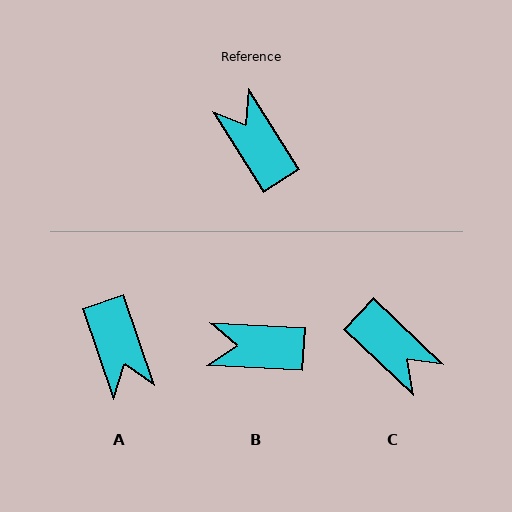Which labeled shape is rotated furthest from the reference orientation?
A, about 167 degrees away.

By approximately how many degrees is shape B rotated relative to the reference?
Approximately 55 degrees counter-clockwise.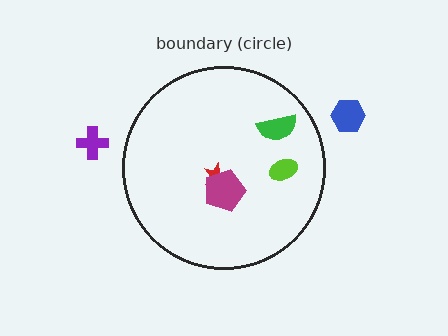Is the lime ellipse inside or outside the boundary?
Inside.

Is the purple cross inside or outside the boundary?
Outside.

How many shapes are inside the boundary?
4 inside, 2 outside.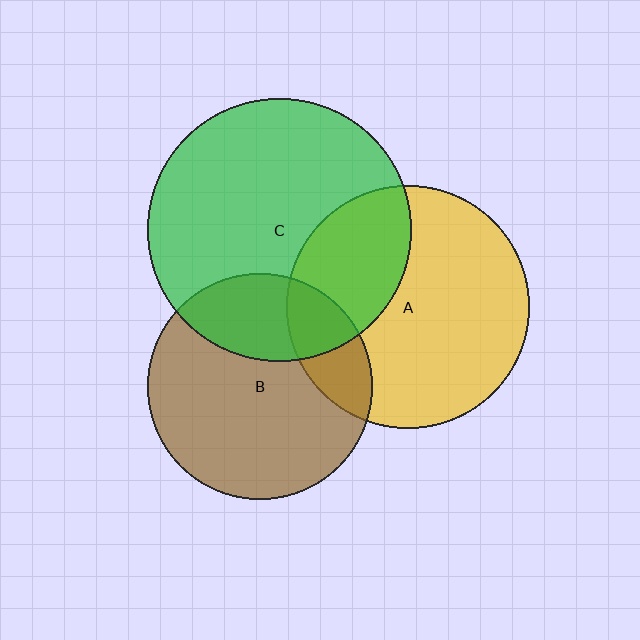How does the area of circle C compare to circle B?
Approximately 1.4 times.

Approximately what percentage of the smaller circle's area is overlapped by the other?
Approximately 30%.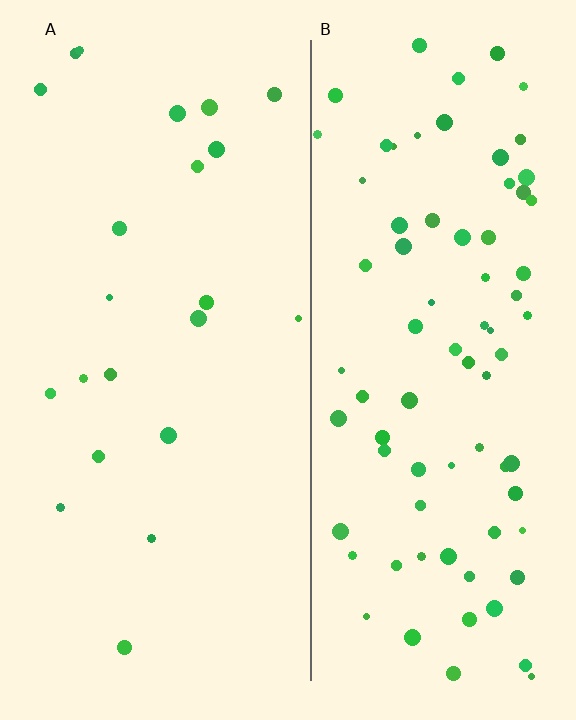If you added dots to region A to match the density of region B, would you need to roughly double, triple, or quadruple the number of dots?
Approximately quadruple.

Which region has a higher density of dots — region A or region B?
B (the right).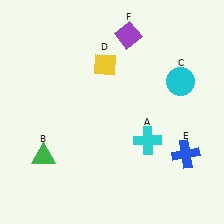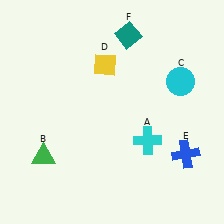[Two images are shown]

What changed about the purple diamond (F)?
In Image 1, F is purple. In Image 2, it changed to teal.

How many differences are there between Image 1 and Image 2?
There is 1 difference between the two images.